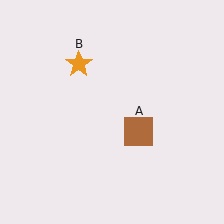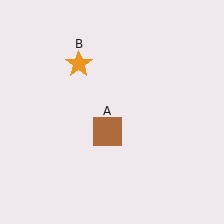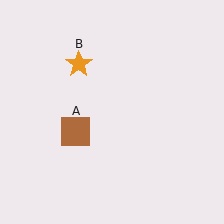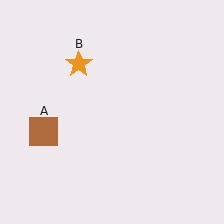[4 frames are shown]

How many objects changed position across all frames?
1 object changed position: brown square (object A).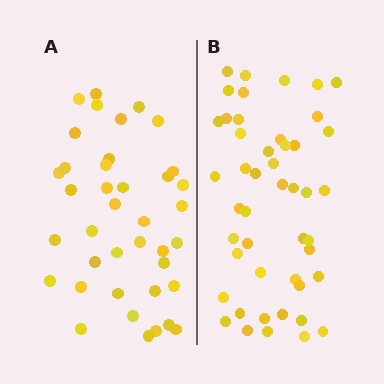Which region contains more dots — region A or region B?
Region B (the right region) has more dots.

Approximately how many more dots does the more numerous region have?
Region B has roughly 8 or so more dots than region A.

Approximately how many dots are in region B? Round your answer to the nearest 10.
About 50 dots. (The exact count is 47, which rounds to 50.)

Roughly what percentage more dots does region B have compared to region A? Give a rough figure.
About 20% more.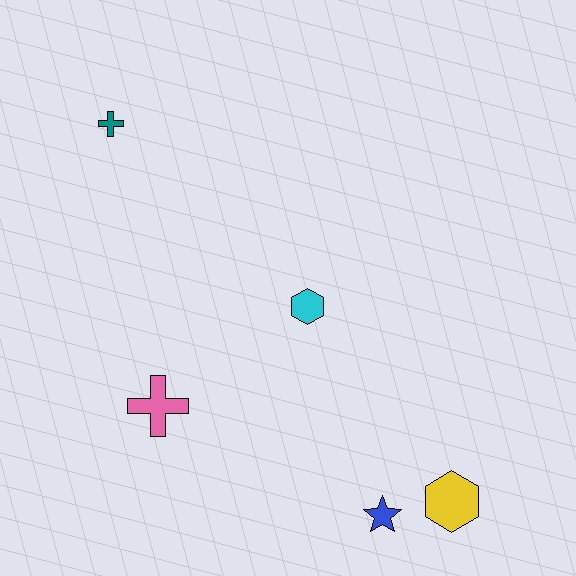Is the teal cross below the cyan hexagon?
No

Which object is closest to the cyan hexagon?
The pink cross is closest to the cyan hexagon.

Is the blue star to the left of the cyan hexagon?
No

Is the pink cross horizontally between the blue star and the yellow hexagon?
No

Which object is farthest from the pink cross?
The yellow hexagon is farthest from the pink cross.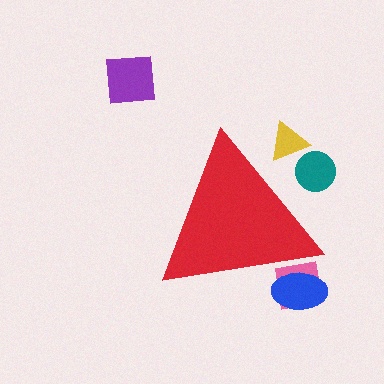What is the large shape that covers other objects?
A red triangle.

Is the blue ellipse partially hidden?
Yes, the blue ellipse is partially hidden behind the red triangle.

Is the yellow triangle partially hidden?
Yes, the yellow triangle is partially hidden behind the red triangle.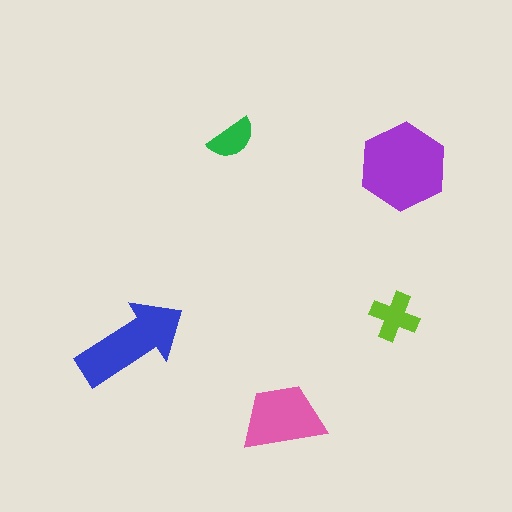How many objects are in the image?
There are 5 objects in the image.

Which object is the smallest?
The green semicircle.